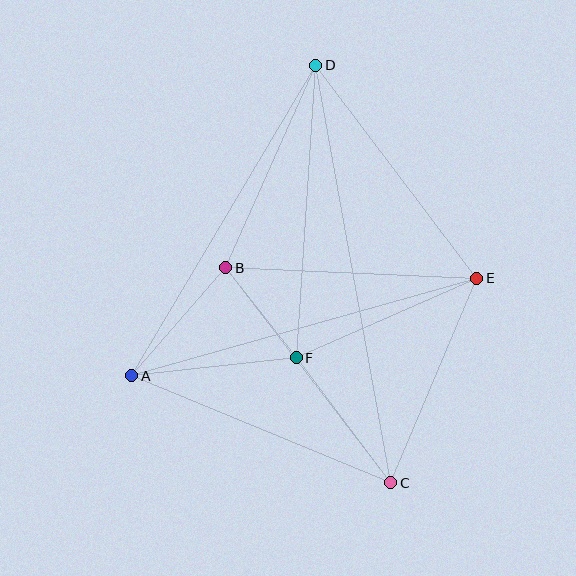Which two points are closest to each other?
Points B and F are closest to each other.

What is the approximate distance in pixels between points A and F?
The distance between A and F is approximately 165 pixels.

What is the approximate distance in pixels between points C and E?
The distance between C and E is approximately 222 pixels.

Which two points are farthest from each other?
Points C and D are farthest from each other.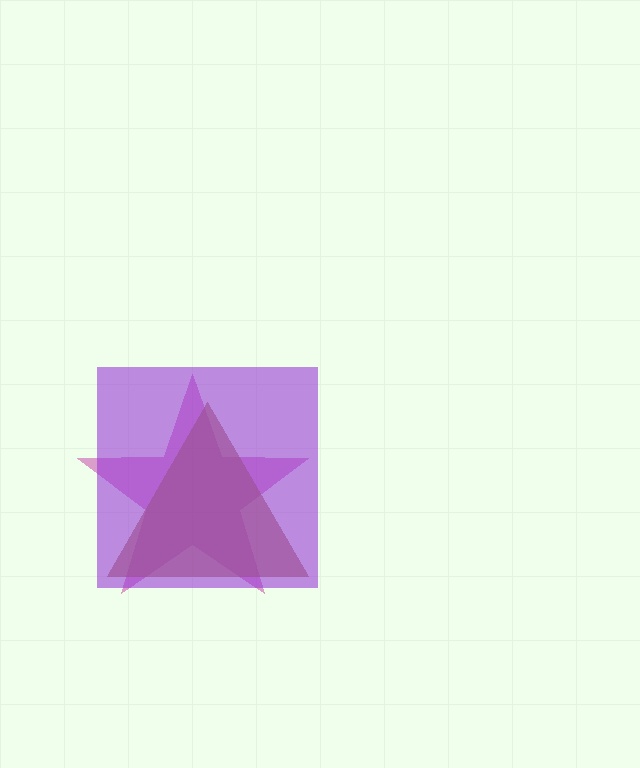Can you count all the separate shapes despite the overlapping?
Yes, there are 3 separate shapes.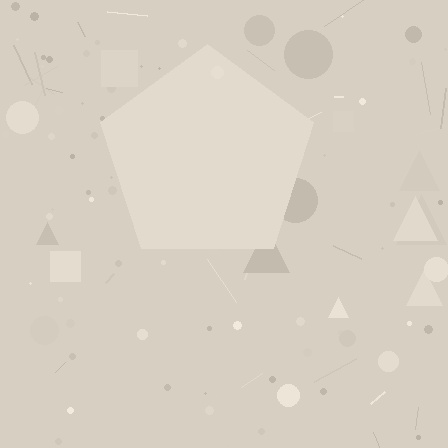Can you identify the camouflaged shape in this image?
The camouflaged shape is a pentagon.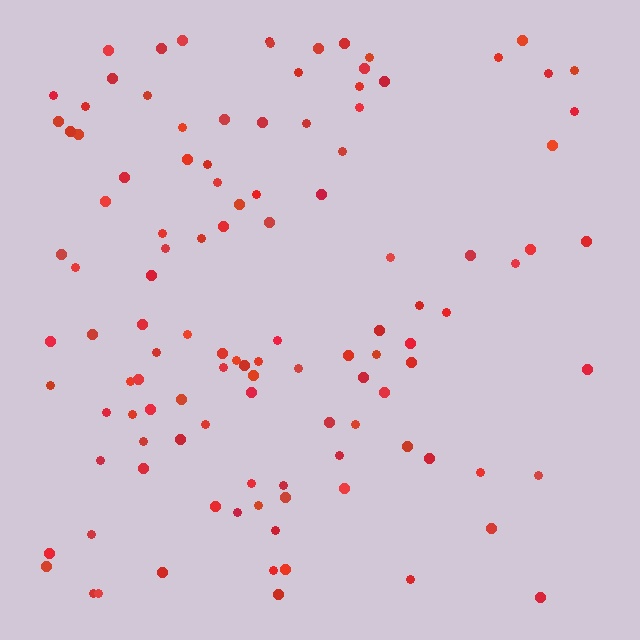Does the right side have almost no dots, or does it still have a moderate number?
Still a moderate number, just noticeably fewer than the left.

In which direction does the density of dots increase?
From right to left, with the left side densest.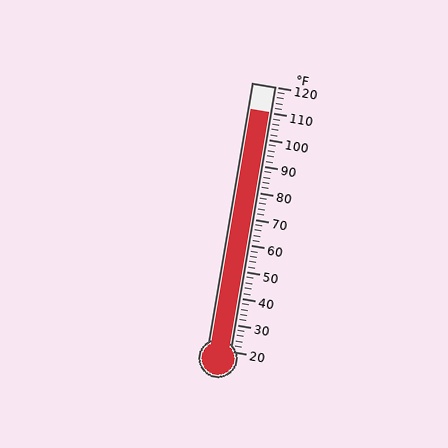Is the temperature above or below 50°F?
The temperature is above 50°F.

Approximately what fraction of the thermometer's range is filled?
The thermometer is filled to approximately 90% of its range.